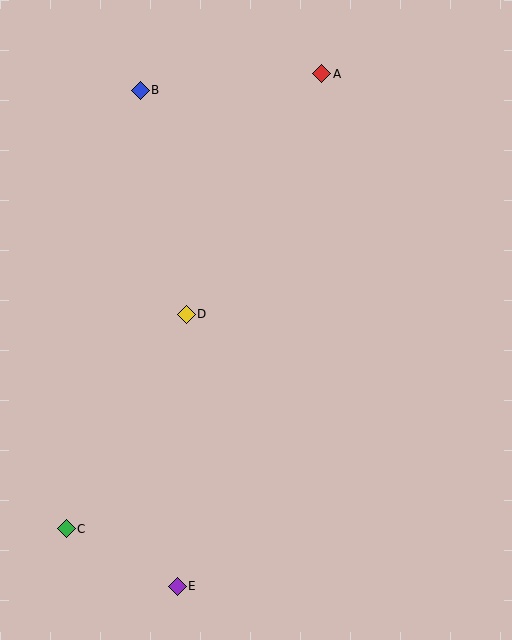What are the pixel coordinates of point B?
Point B is at (140, 90).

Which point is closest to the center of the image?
Point D at (186, 314) is closest to the center.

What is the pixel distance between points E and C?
The distance between E and C is 125 pixels.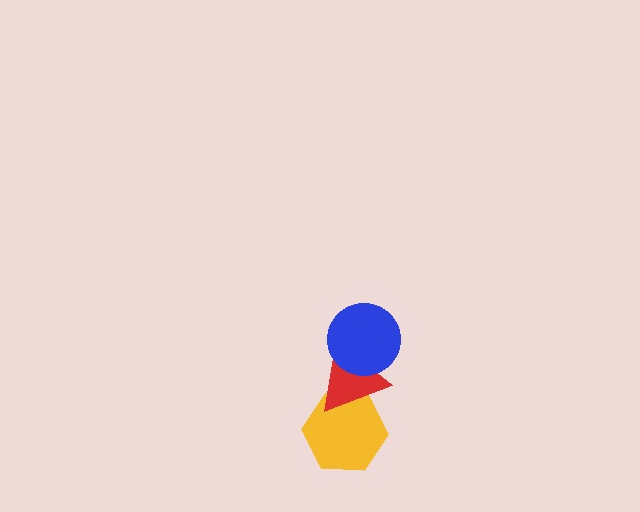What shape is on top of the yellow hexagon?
The red triangle is on top of the yellow hexagon.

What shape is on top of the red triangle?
The blue circle is on top of the red triangle.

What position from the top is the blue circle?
The blue circle is 1st from the top.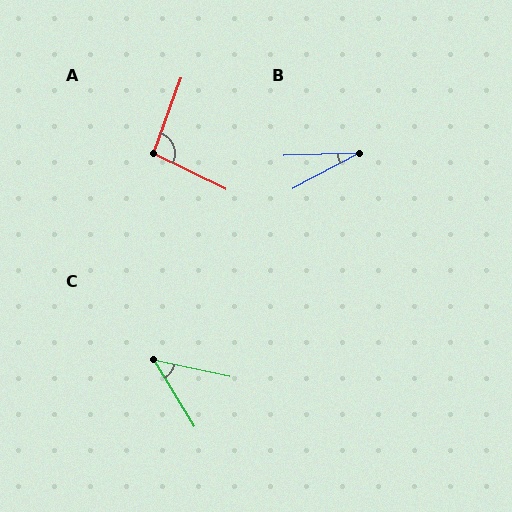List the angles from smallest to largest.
B (26°), C (47°), A (96°).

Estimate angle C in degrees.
Approximately 47 degrees.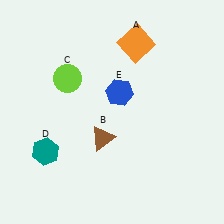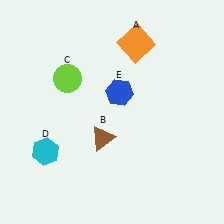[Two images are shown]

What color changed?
The hexagon (D) changed from teal in Image 1 to cyan in Image 2.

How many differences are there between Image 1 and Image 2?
There is 1 difference between the two images.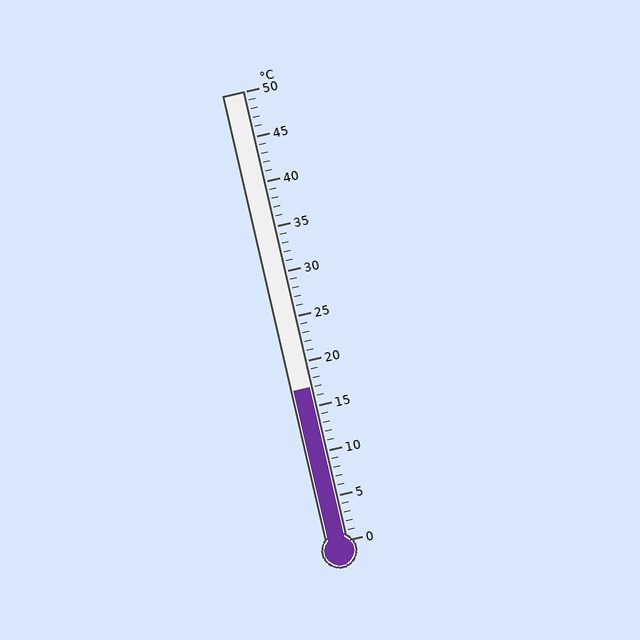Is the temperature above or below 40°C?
The temperature is below 40°C.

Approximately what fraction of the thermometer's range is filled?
The thermometer is filled to approximately 35% of its range.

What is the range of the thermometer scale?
The thermometer scale ranges from 0°C to 50°C.